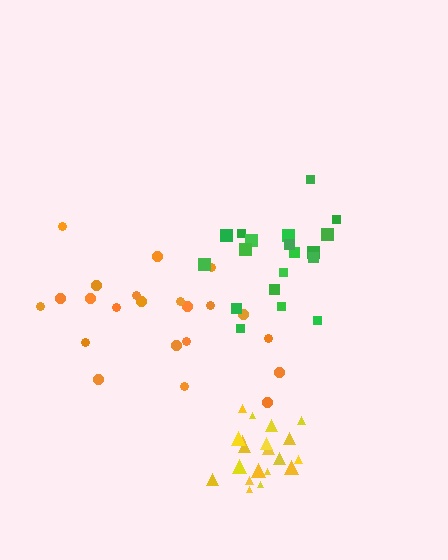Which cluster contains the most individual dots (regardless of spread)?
Orange (22).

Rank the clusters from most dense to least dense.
yellow, green, orange.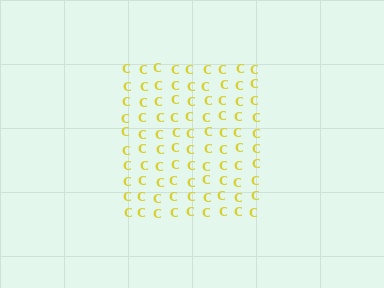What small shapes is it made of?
It is made of small letter C's.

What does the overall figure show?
The overall figure shows a square.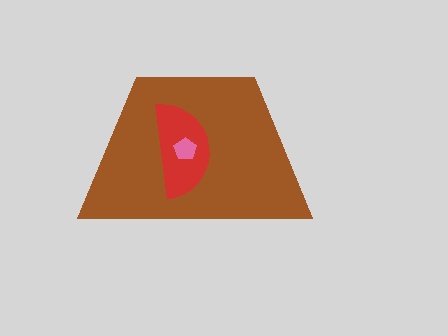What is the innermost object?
The pink pentagon.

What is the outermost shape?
The brown trapezoid.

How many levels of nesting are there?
3.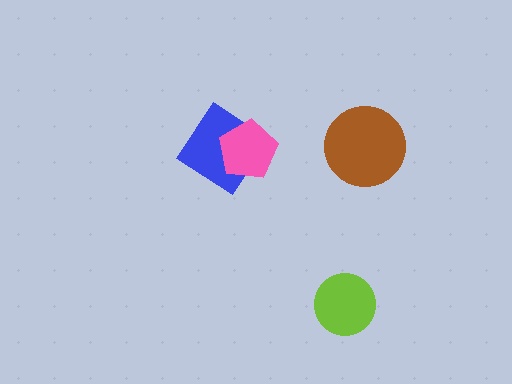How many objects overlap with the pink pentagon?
1 object overlaps with the pink pentagon.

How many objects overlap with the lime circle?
0 objects overlap with the lime circle.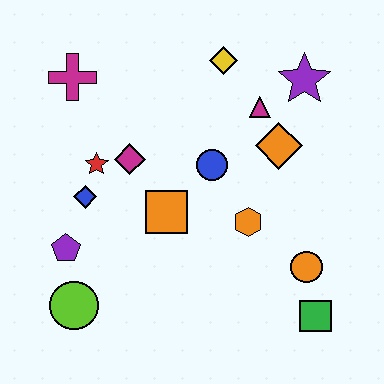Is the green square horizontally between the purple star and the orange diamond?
No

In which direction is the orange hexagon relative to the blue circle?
The orange hexagon is below the blue circle.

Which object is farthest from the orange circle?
The magenta cross is farthest from the orange circle.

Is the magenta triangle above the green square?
Yes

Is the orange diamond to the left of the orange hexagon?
No